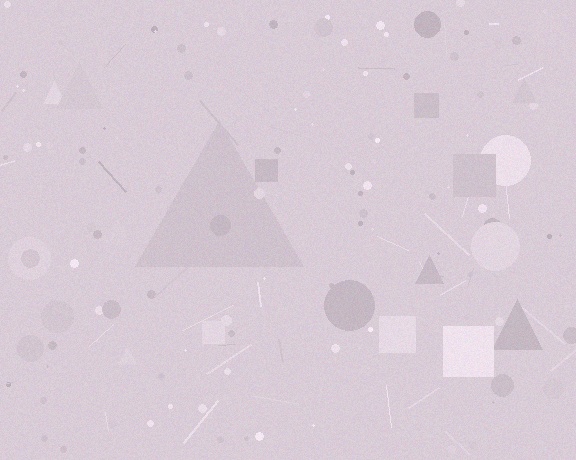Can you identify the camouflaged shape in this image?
The camouflaged shape is a triangle.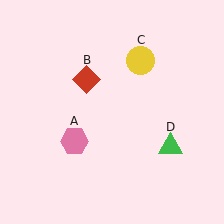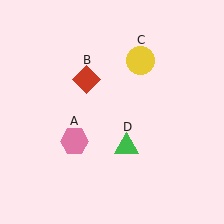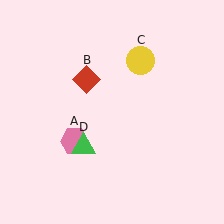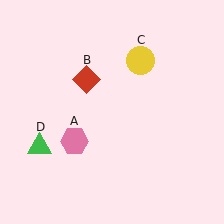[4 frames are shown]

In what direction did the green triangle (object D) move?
The green triangle (object D) moved left.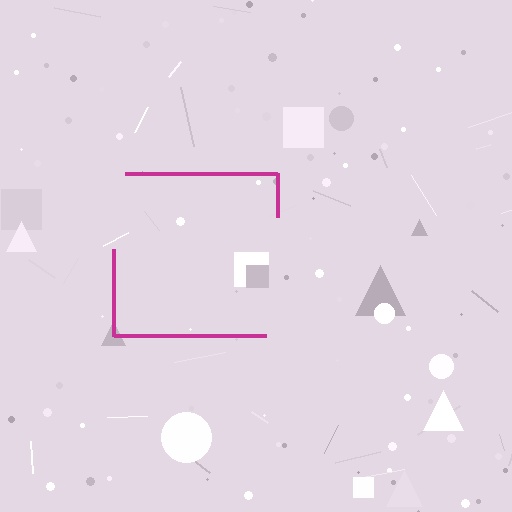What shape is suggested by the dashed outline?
The dashed outline suggests a square.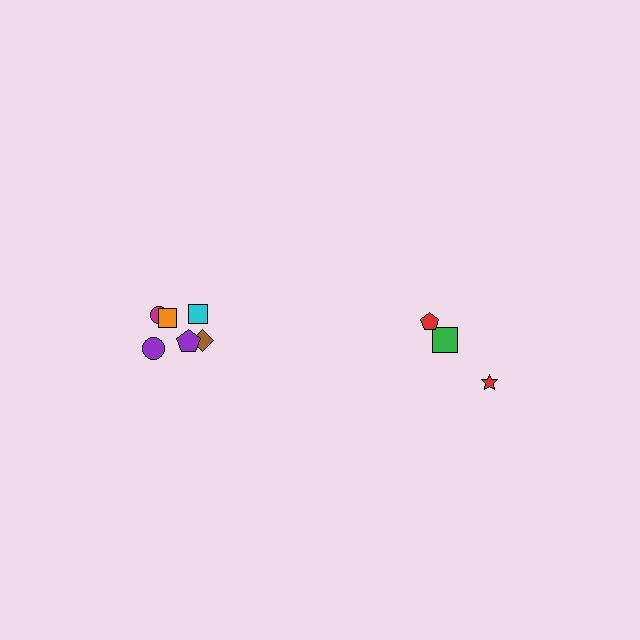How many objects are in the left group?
There are 6 objects.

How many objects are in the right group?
There are 3 objects.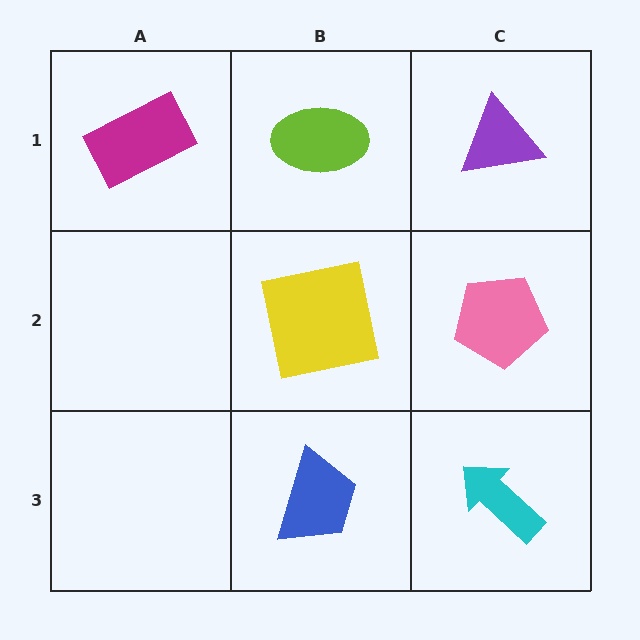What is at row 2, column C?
A pink pentagon.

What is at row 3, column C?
A cyan arrow.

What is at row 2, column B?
A yellow square.